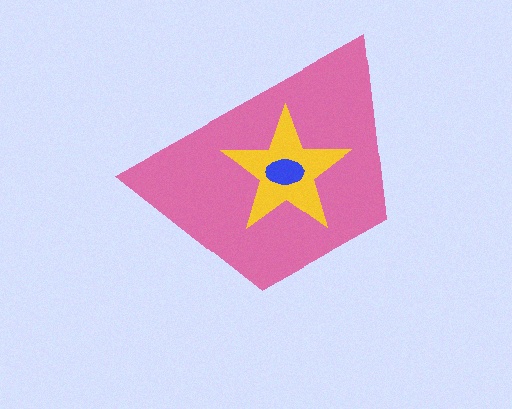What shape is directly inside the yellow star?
The blue ellipse.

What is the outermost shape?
The pink trapezoid.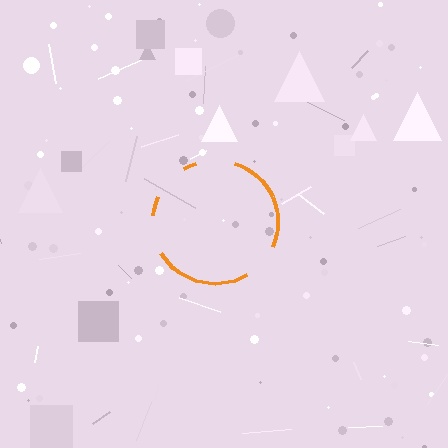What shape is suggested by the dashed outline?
The dashed outline suggests a circle.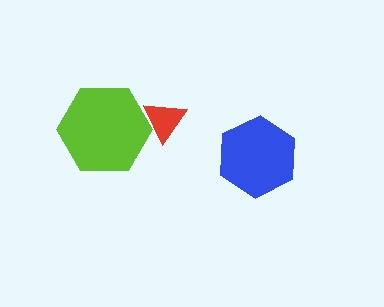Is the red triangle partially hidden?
Yes, it is partially covered by another shape.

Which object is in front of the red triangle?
The lime hexagon is in front of the red triangle.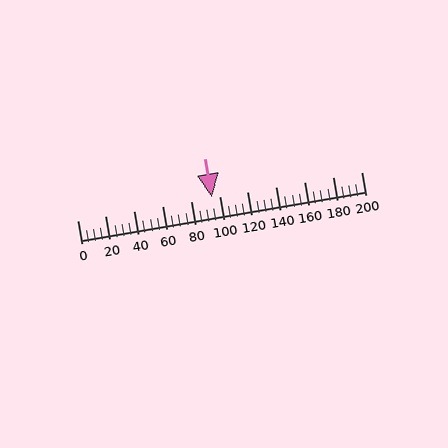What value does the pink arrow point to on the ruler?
The pink arrow points to approximately 95.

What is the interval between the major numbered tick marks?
The major tick marks are spaced 20 units apart.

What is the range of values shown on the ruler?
The ruler shows values from 0 to 200.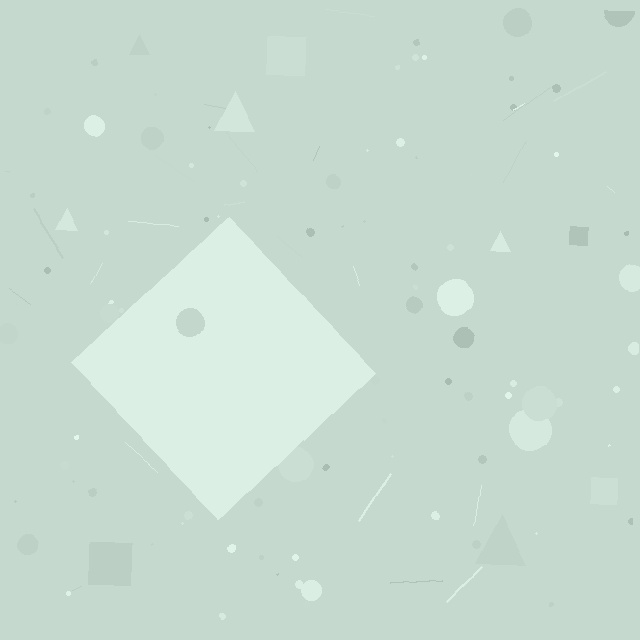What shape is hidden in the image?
A diamond is hidden in the image.